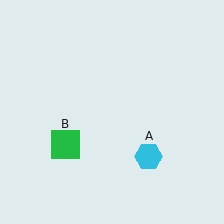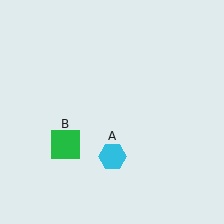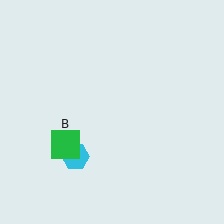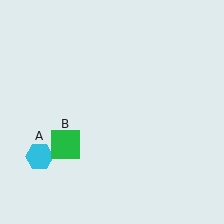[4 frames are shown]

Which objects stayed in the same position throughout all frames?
Green square (object B) remained stationary.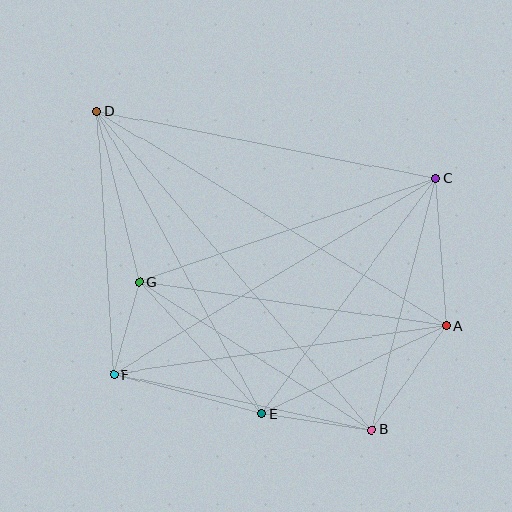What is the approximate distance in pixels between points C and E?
The distance between C and E is approximately 292 pixels.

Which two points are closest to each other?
Points F and G are closest to each other.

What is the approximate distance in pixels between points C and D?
The distance between C and D is approximately 345 pixels.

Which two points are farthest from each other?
Points B and D are farthest from each other.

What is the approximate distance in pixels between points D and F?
The distance between D and F is approximately 264 pixels.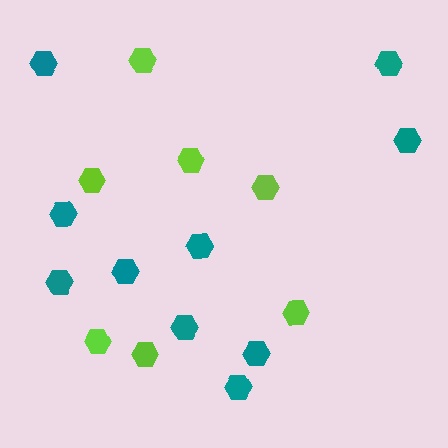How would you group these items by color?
There are 2 groups: one group of teal hexagons (10) and one group of lime hexagons (7).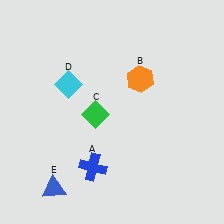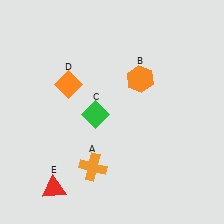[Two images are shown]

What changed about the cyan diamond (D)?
In Image 1, D is cyan. In Image 2, it changed to orange.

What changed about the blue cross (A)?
In Image 1, A is blue. In Image 2, it changed to orange.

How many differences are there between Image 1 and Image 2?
There are 3 differences between the two images.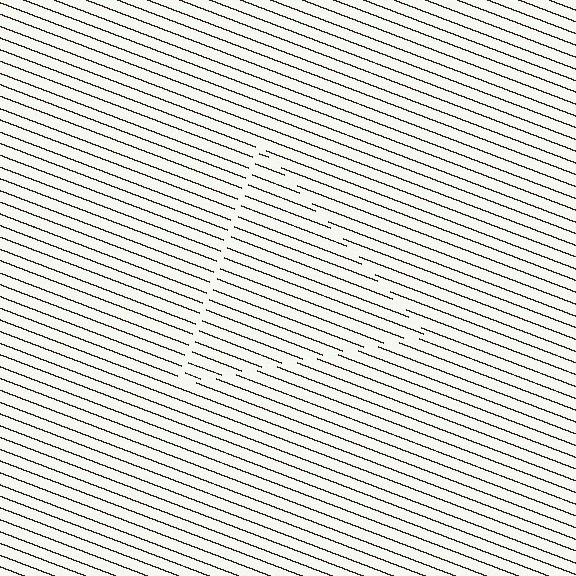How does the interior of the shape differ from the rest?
The interior of the shape contains the same grating, shifted by half a period — the contour is defined by the phase discontinuity where line-ends from the inner and outer gratings abut.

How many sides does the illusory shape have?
3 sides — the line-ends trace a triangle.